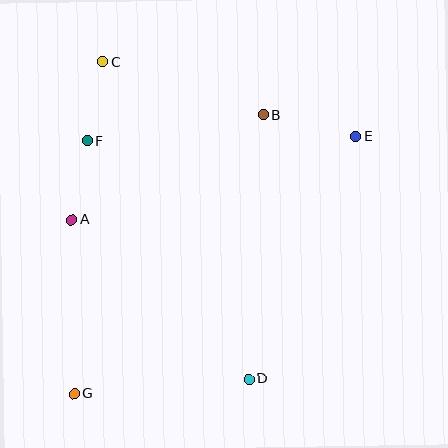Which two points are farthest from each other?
Points E and G are farthest from each other.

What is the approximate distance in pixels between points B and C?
The distance between B and C is approximately 169 pixels.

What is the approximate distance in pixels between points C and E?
The distance between C and E is approximately 263 pixels.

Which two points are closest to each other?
Points A and F are closest to each other.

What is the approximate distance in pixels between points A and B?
The distance between A and B is approximately 218 pixels.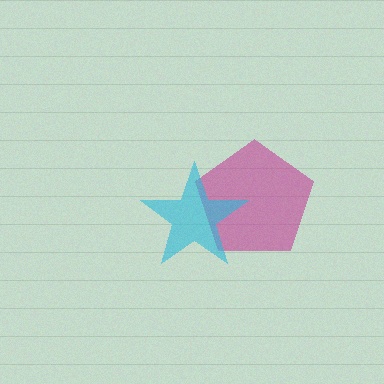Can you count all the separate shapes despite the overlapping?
Yes, there are 2 separate shapes.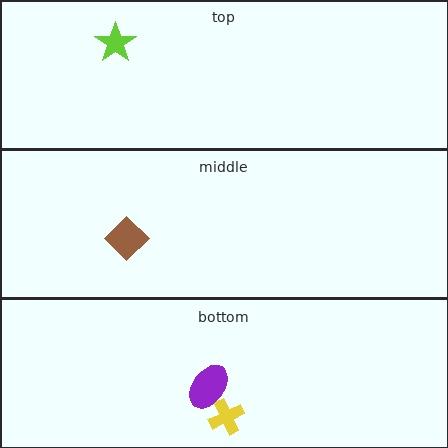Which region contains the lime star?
The top region.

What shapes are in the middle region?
The brown diamond.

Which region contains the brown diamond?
The middle region.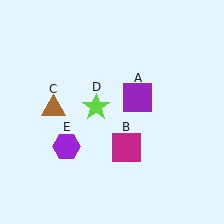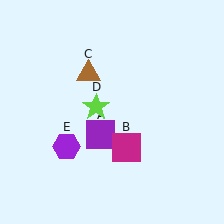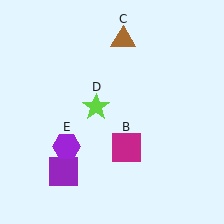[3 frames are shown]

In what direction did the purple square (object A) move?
The purple square (object A) moved down and to the left.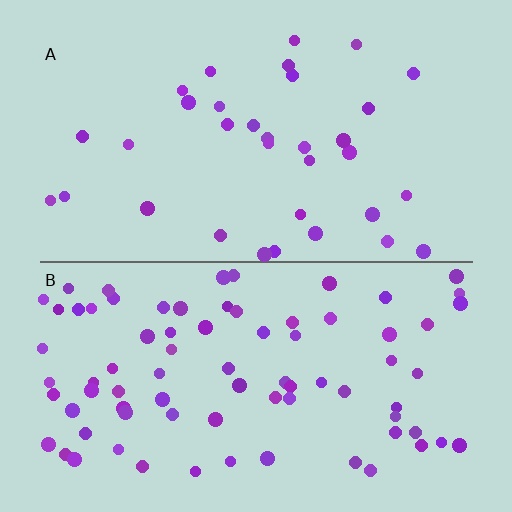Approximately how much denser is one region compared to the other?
Approximately 2.3× — region B over region A.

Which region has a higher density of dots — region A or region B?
B (the bottom).